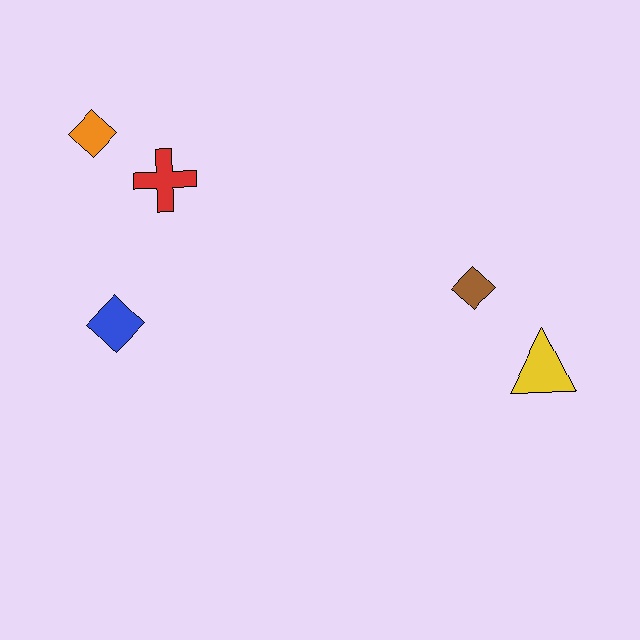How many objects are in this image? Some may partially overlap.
There are 5 objects.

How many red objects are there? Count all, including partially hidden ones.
There is 1 red object.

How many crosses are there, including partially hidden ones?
There is 1 cross.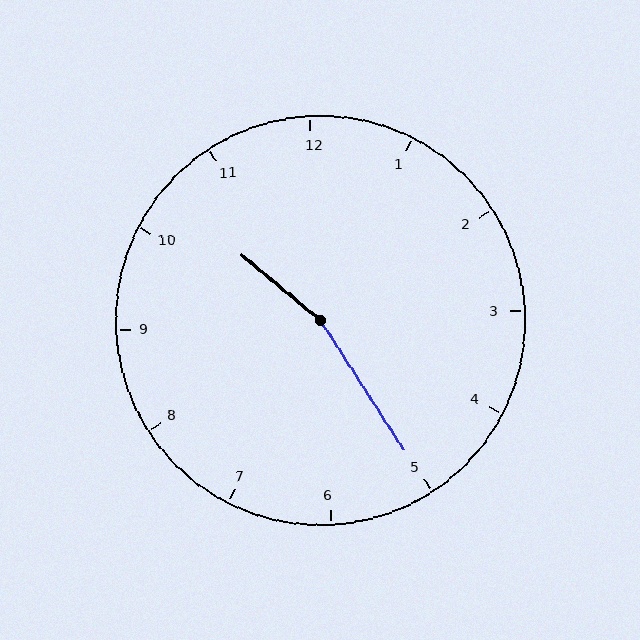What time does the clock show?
10:25.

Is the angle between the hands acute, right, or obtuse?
It is obtuse.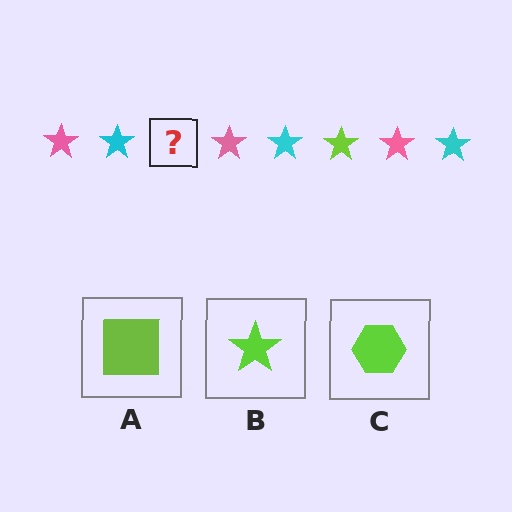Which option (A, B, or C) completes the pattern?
B.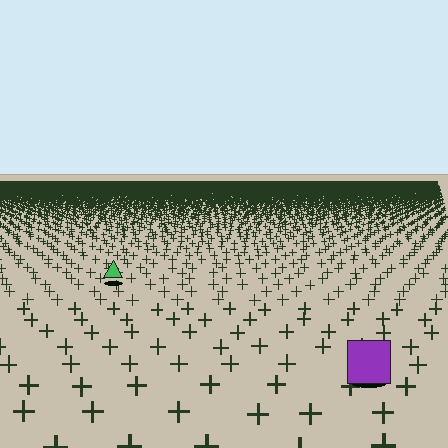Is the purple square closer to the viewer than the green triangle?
Yes. The purple square is closer — you can tell from the texture gradient: the ground texture is coarser near it.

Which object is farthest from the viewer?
The green triangle is farthest from the viewer. It appears smaller and the ground texture around it is denser.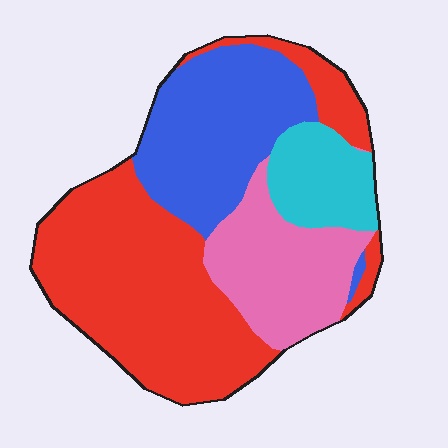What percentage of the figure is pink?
Pink covers about 20% of the figure.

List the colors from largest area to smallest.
From largest to smallest: red, blue, pink, cyan.